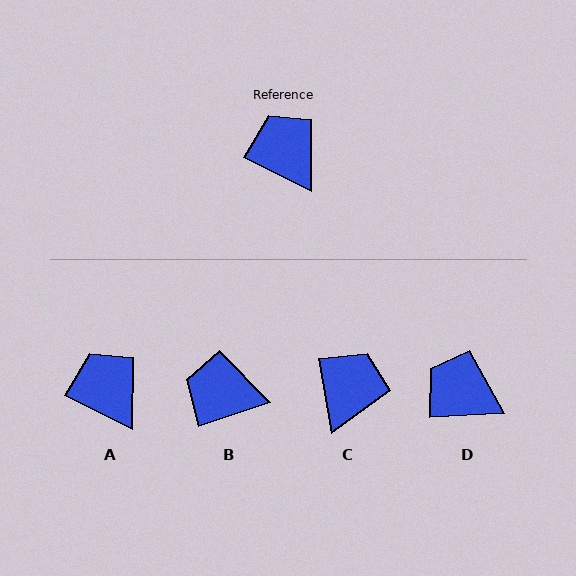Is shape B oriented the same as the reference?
No, it is off by about 45 degrees.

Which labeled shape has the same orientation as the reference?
A.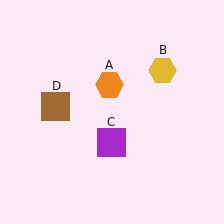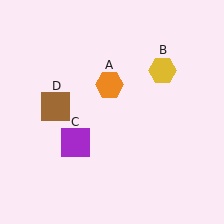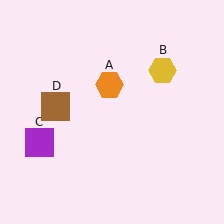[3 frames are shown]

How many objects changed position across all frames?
1 object changed position: purple square (object C).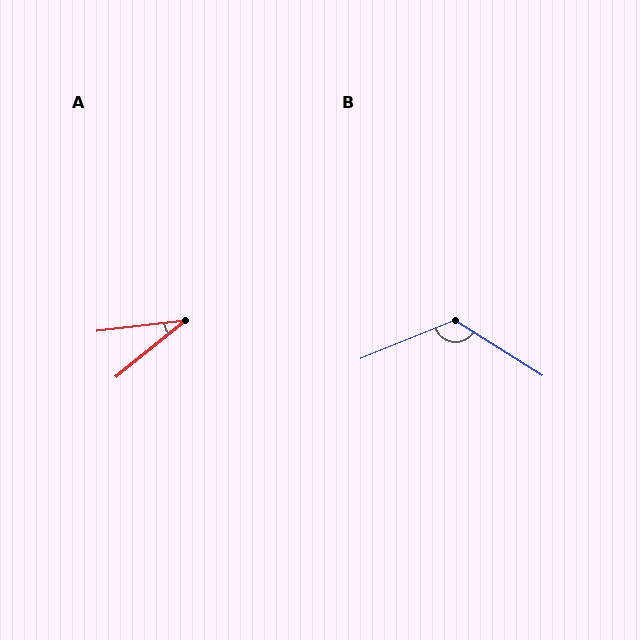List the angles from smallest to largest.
A (32°), B (126°).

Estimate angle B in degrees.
Approximately 126 degrees.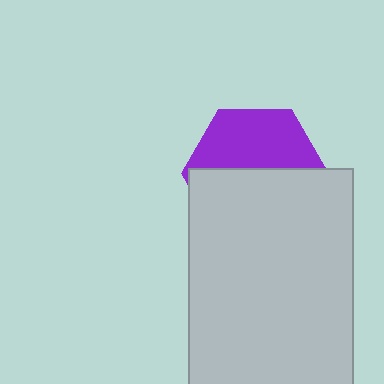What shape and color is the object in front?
The object in front is a light gray rectangle.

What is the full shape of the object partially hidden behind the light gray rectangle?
The partially hidden object is a purple hexagon.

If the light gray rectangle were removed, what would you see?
You would see the complete purple hexagon.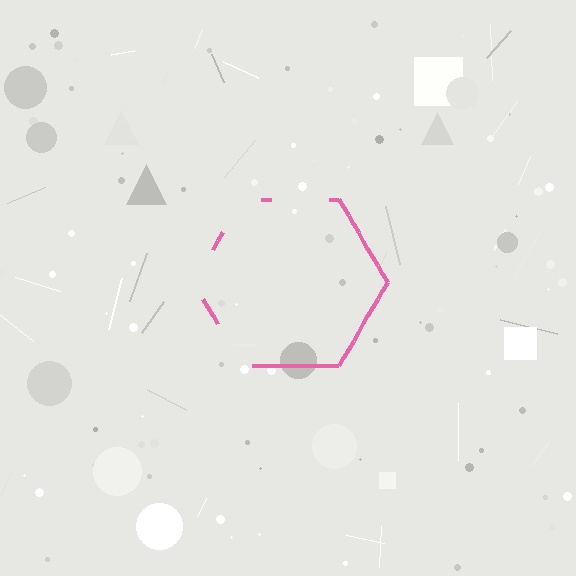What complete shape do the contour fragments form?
The contour fragments form a hexagon.